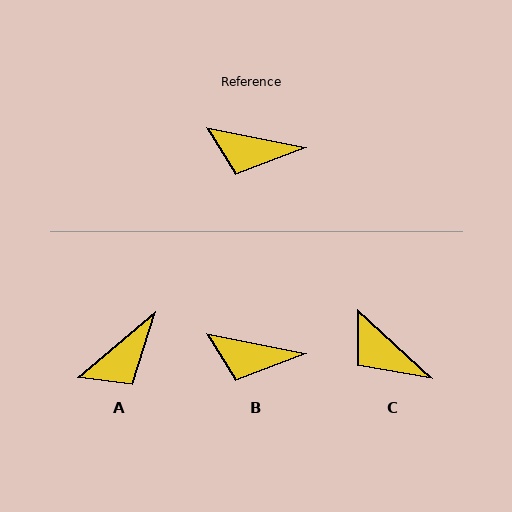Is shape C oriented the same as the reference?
No, it is off by about 31 degrees.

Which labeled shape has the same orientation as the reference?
B.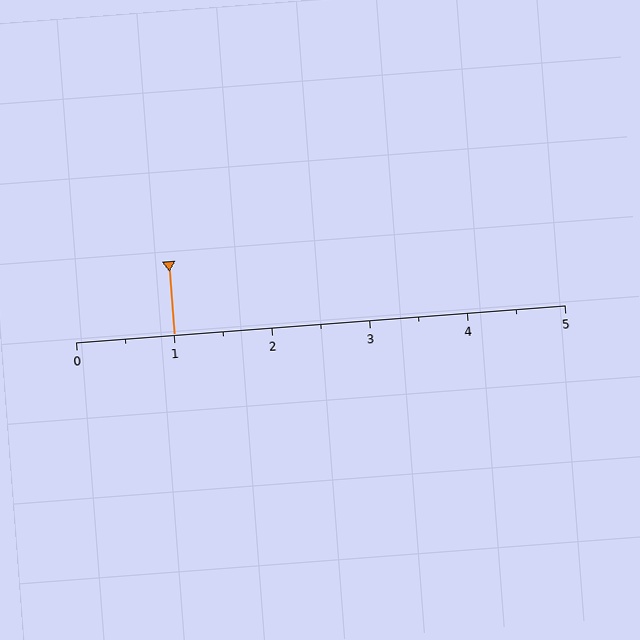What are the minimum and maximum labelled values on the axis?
The axis runs from 0 to 5.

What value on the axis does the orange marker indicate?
The marker indicates approximately 1.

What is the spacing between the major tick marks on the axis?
The major ticks are spaced 1 apart.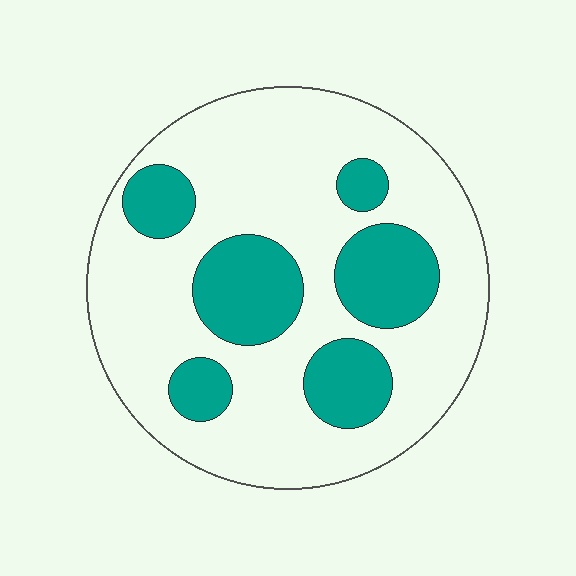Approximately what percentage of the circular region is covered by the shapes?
Approximately 25%.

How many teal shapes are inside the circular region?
6.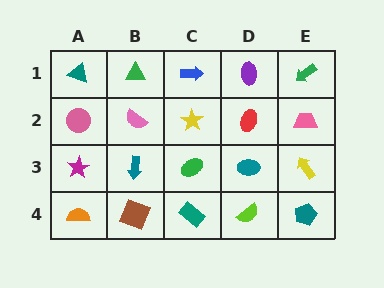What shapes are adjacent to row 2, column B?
A green triangle (row 1, column B), a teal arrow (row 3, column B), a pink circle (row 2, column A), a yellow star (row 2, column C).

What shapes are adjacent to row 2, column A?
A teal triangle (row 1, column A), a magenta star (row 3, column A), a pink semicircle (row 2, column B).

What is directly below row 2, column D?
A teal ellipse.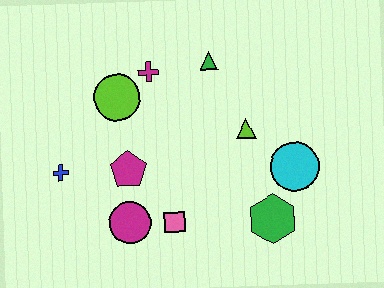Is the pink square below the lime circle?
Yes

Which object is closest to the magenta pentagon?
The magenta circle is closest to the magenta pentagon.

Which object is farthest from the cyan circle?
The blue cross is farthest from the cyan circle.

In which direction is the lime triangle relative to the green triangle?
The lime triangle is below the green triangle.